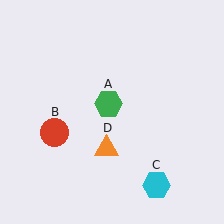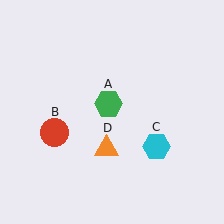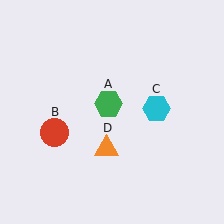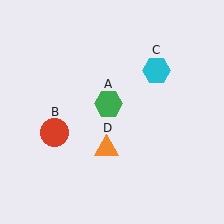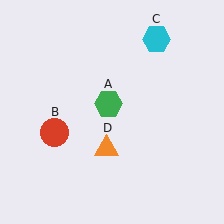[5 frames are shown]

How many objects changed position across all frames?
1 object changed position: cyan hexagon (object C).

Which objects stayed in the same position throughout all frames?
Green hexagon (object A) and red circle (object B) and orange triangle (object D) remained stationary.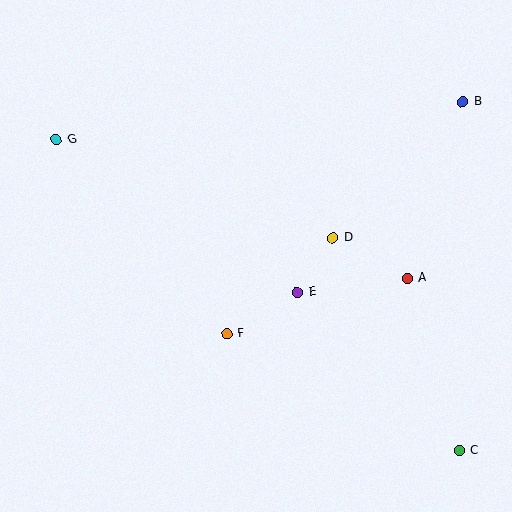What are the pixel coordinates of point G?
Point G is at (56, 140).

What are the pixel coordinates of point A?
Point A is at (407, 279).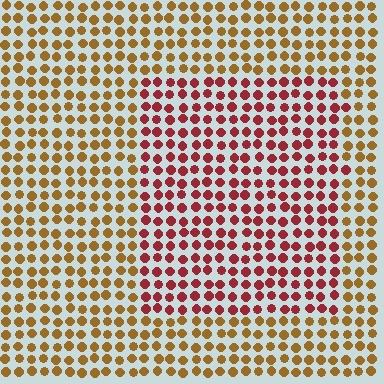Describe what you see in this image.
The image is filled with small brown elements in a uniform arrangement. A rectangle-shaped region is visible where the elements are tinted to a slightly different hue, forming a subtle color boundary.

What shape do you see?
I see a rectangle.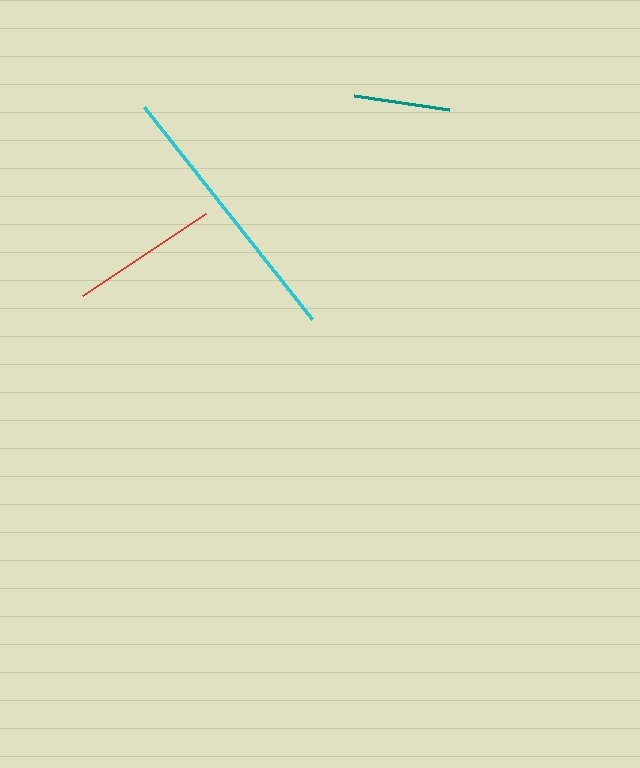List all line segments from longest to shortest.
From longest to shortest: cyan, red, teal.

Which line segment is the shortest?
The teal line is the shortest at approximately 96 pixels.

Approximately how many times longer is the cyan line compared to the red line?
The cyan line is approximately 1.8 times the length of the red line.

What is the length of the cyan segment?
The cyan segment is approximately 271 pixels long.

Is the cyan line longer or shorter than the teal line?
The cyan line is longer than the teal line.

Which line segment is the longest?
The cyan line is the longest at approximately 271 pixels.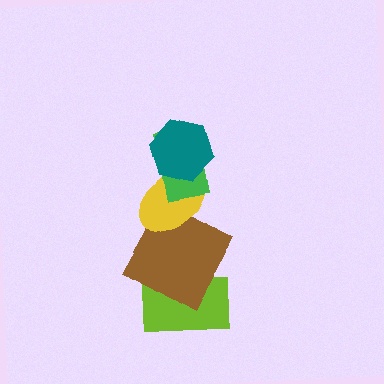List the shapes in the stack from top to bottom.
From top to bottom: the teal hexagon, the green rectangle, the yellow ellipse, the brown square, the lime rectangle.